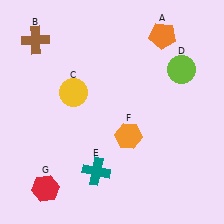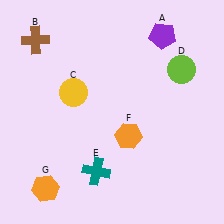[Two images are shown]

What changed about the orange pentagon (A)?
In Image 1, A is orange. In Image 2, it changed to purple.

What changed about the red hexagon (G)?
In Image 1, G is red. In Image 2, it changed to orange.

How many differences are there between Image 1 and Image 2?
There are 2 differences between the two images.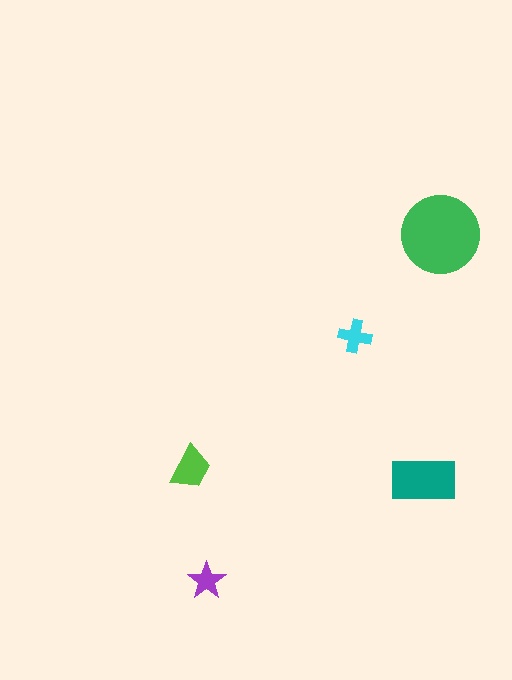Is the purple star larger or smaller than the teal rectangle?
Smaller.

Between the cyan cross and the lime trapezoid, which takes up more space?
The lime trapezoid.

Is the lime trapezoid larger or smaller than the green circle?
Smaller.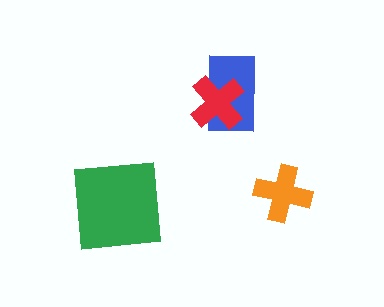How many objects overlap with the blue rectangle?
1 object overlaps with the blue rectangle.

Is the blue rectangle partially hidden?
Yes, it is partially covered by another shape.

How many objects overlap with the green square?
0 objects overlap with the green square.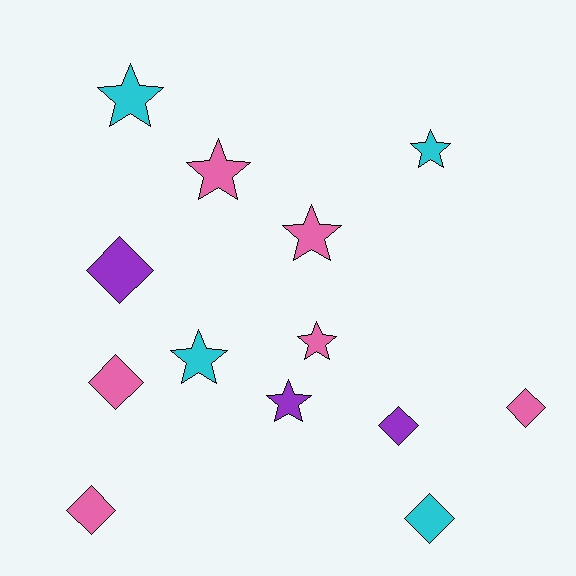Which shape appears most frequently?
Star, with 7 objects.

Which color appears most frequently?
Pink, with 6 objects.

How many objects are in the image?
There are 13 objects.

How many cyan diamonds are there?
There is 1 cyan diamond.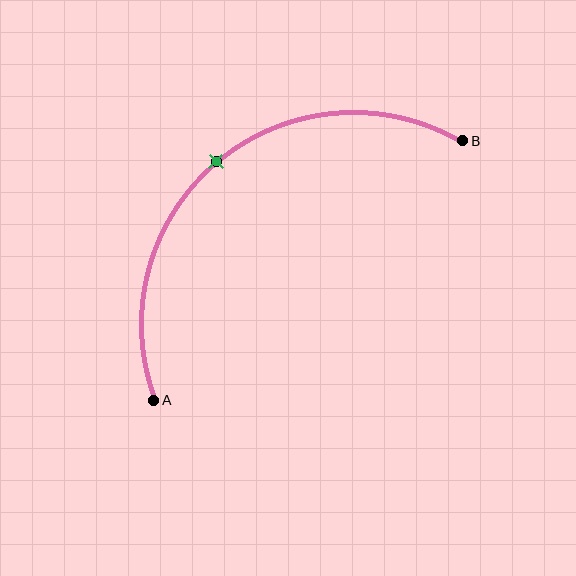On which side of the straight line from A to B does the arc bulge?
The arc bulges above and to the left of the straight line connecting A and B.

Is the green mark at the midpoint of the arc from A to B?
Yes. The green mark lies on the arc at equal arc-length from both A and B — it is the arc midpoint.